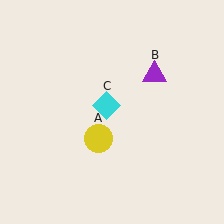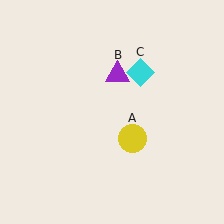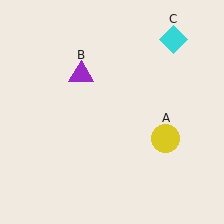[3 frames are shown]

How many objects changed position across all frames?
3 objects changed position: yellow circle (object A), purple triangle (object B), cyan diamond (object C).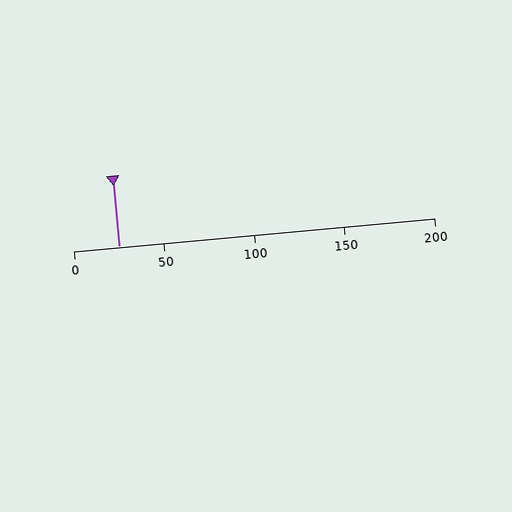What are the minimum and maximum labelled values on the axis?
The axis runs from 0 to 200.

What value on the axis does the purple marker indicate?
The marker indicates approximately 25.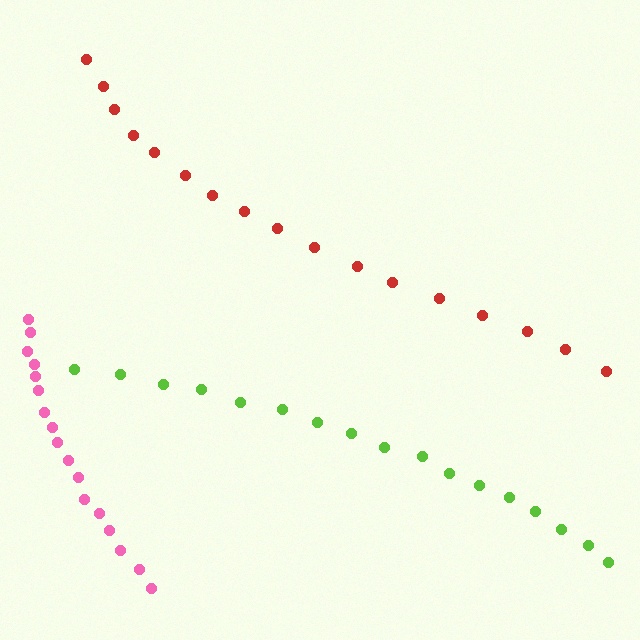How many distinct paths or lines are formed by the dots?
There are 3 distinct paths.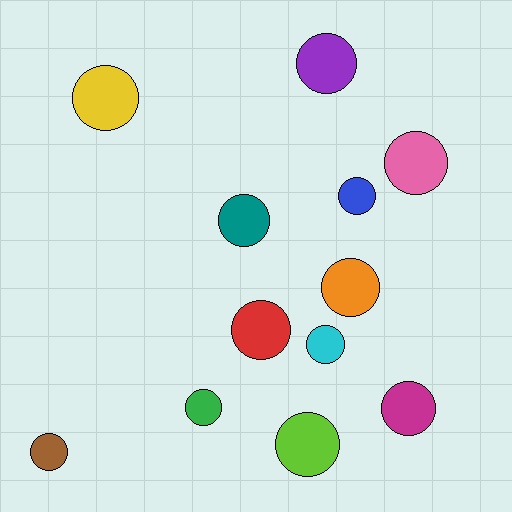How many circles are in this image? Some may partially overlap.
There are 12 circles.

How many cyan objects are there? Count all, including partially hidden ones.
There is 1 cyan object.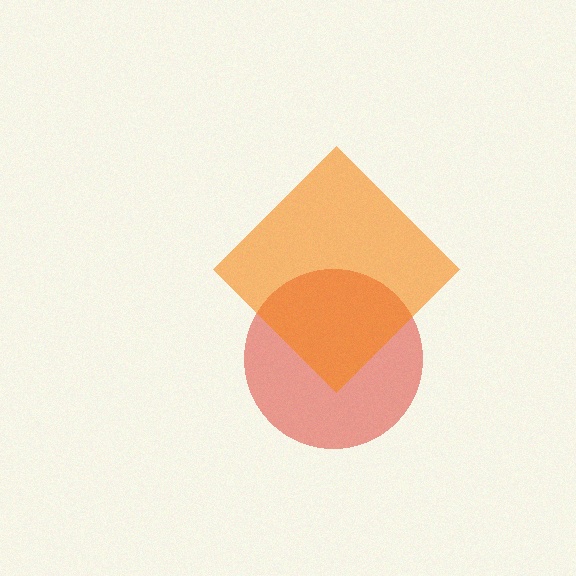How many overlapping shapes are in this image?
There are 2 overlapping shapes in the image.